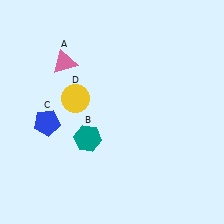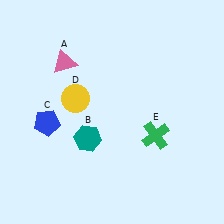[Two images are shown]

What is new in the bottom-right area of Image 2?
A green cross (E) was added in the bottom-right area of Image 2.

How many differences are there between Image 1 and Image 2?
There is 1 difference between the two images.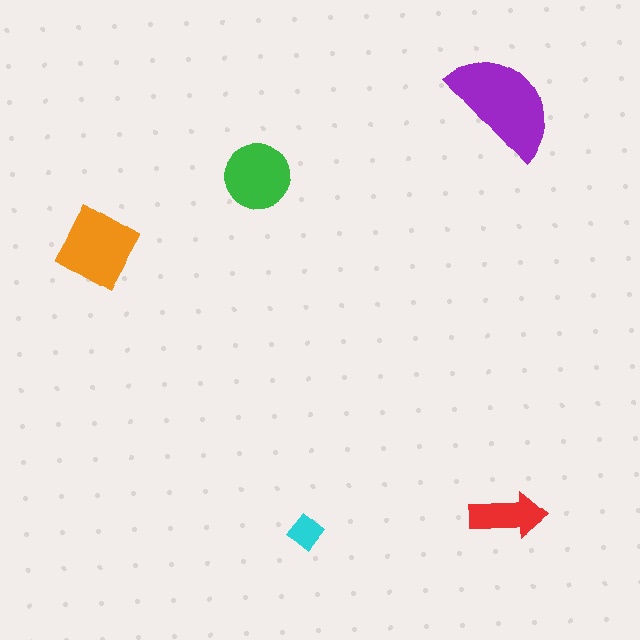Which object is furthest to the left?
The orange diamond is leftmost.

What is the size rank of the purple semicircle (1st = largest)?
1st.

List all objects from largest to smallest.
The purple semicircle, the orange diamond, the green circle, the red arrow, the cyan diamond.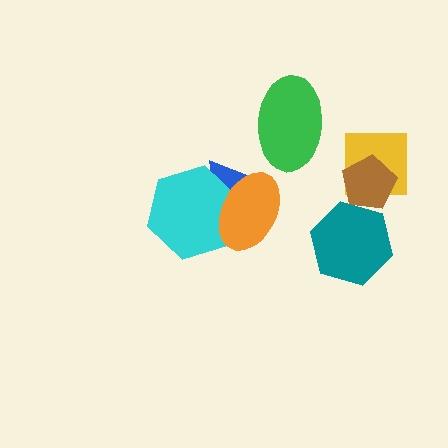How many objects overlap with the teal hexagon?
1 object overlaps with the teal hexagon.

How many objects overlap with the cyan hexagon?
2 objects overlap with the cyan hexagon.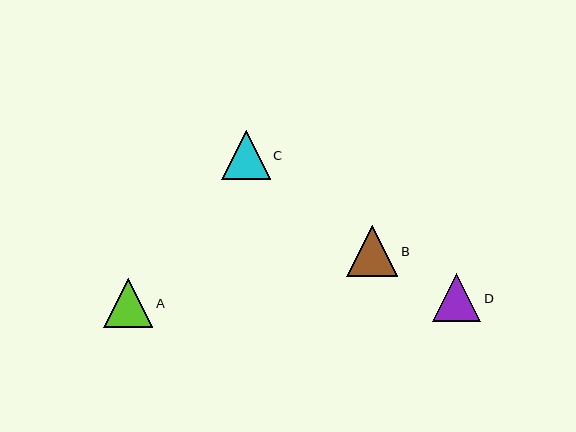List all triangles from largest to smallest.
From largest to smallest: B, A, C, D.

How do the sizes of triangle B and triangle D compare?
Triangle B and triangle D are approximately the same size.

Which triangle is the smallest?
Triangle D is the smallest with a size of approximately 48 pixels.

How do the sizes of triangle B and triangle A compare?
Triangle B and triangle A are approximately the same size.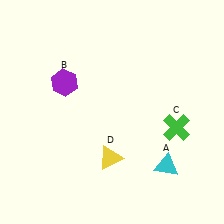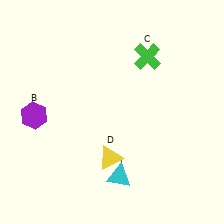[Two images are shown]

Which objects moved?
The objects that moved are: the cyan triangle (A), the purple hexagon (B), the green cross (C).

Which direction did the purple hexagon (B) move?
The purple hexagon (B) moved down.